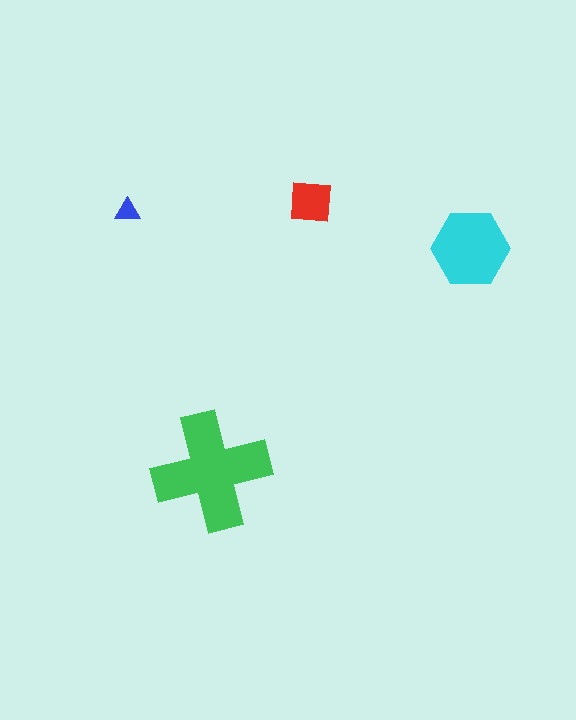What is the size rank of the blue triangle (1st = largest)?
4th.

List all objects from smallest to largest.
The blue triangle, the red square, the cyan hexagon, the green cross.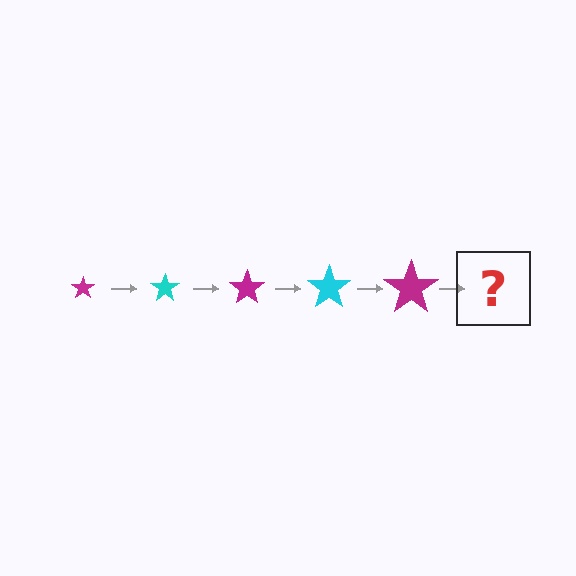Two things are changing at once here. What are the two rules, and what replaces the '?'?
The two rules are that the star grows larger each step and the color cycles through magenta and cyan. The '?' should be a cyan star, larger than the previous one.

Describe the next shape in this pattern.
It should be a cyan star, larger than the previous one.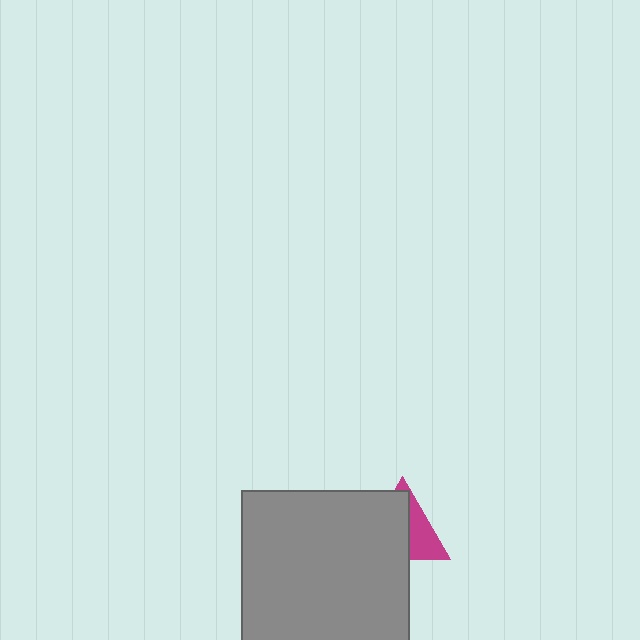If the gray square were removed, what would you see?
You would see the complete magenta triangle.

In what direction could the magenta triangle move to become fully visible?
The magenta triangle could move toward the upper-right. That would shift it out from behind the gray square entirely.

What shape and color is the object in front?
The object in front is a gray square.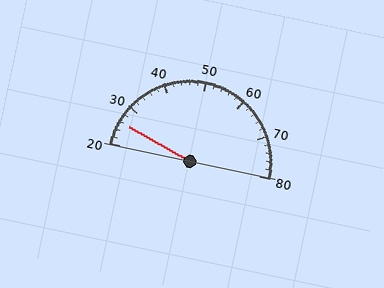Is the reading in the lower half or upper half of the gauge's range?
The reading is in the lower half of the range (20 to 80).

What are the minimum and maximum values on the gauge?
The gauge ranges from 20 to 80.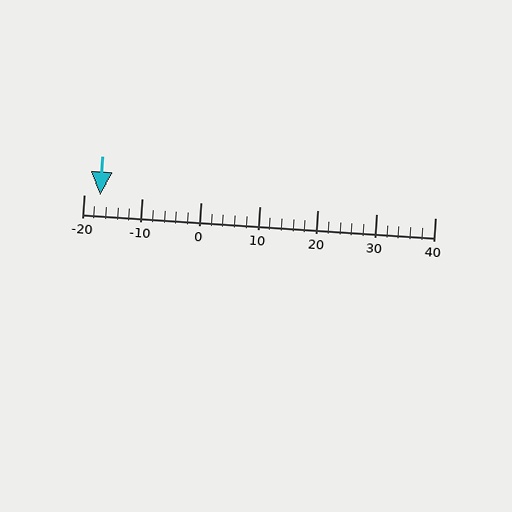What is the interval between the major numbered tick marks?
The major tick marks are spaced 10 units apart.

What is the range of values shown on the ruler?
The ruler shows values from -20 to 40.